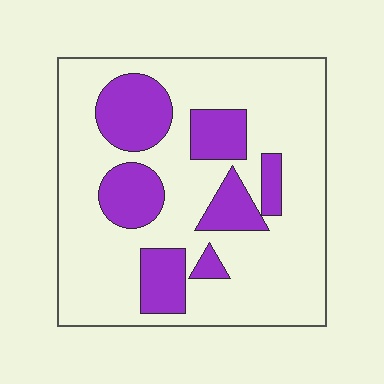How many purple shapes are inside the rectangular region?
7.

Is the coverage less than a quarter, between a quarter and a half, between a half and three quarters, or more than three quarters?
Between a quarter and a half.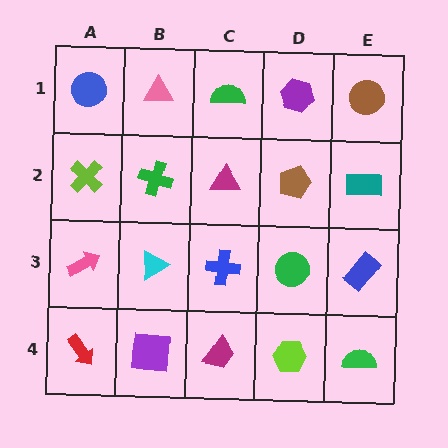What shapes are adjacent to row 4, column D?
A green circle (row 3, column D), a magenta trapezoid (row 4, column C), a green semicircle (row 4, column E).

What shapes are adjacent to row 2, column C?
A green semicircle (row 1, column C), a blue cross (row 3, column C), a green cross (row 2, column B), a brown pentagon (row 2, column D).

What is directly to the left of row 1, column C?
A pink triangle.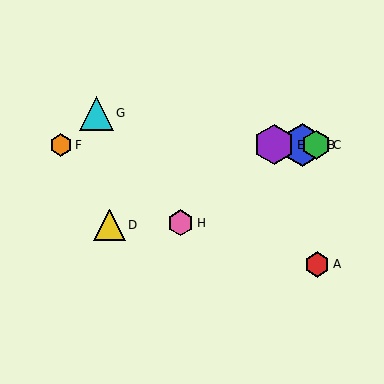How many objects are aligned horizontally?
4 objects (B, C, E, F) are aligned horizontally.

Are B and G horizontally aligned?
No, B is at y≈145 and G is at y≈113.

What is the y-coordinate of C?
Object C is at y≈145.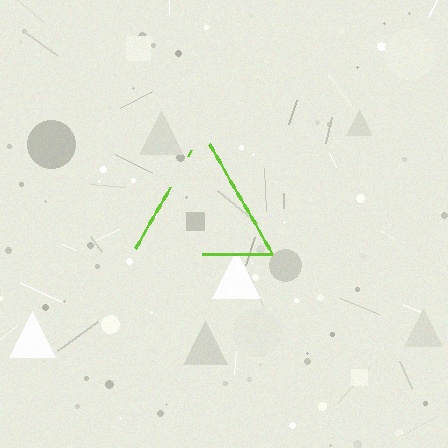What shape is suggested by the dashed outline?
The dashed outline suggests a triangle.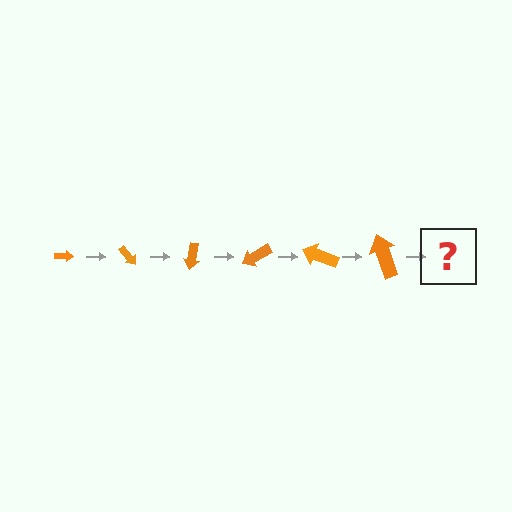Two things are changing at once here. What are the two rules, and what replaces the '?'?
The two rules are that the arrow grows larger each step and it rotates 50 degrees each step. The '?' should be an arrow, larger than the previous one and rotated 300 degrees from the start.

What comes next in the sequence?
The next element should be an arrow, larger than the previous one and rotated 300 degrees from the start.